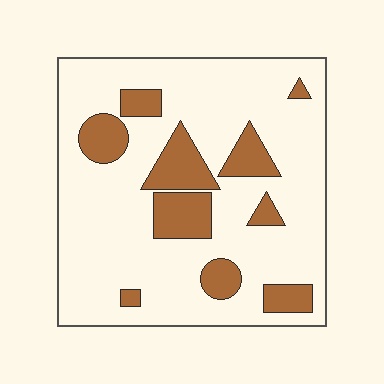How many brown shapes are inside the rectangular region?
10.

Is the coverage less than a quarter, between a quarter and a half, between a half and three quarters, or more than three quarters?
Less than a quarter.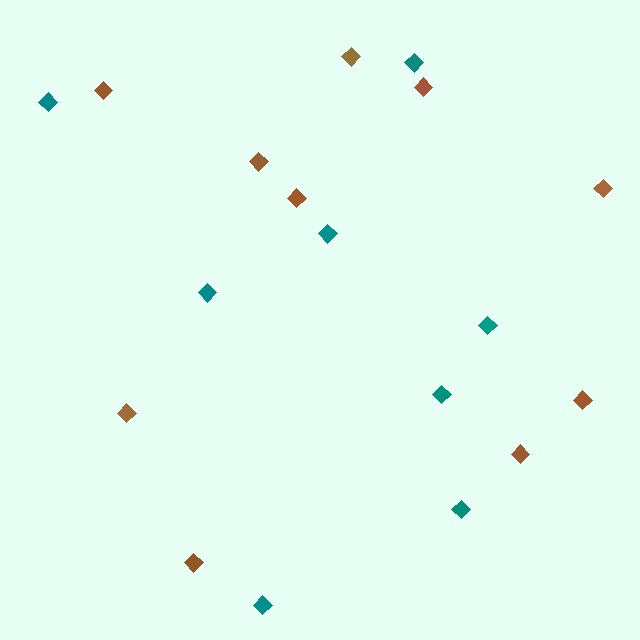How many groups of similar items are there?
There are 2 groups: one group of brown diamonds (10) and one group of teal diamonds (8).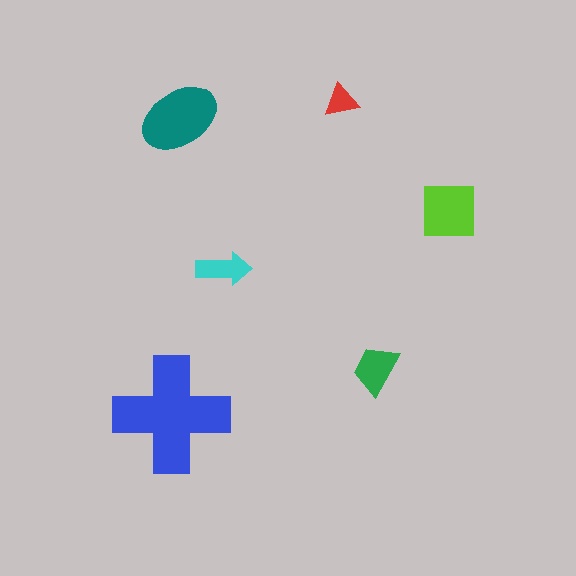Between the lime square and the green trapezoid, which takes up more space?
The lime square.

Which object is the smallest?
The red triangle.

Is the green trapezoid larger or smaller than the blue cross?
Smaller.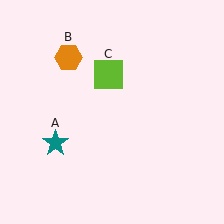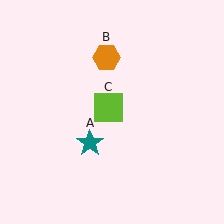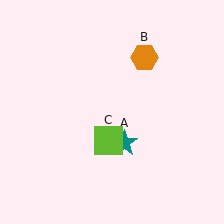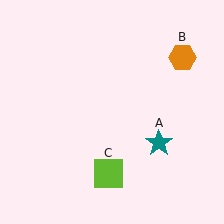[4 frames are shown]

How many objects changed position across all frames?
3 objects changed position: teal star (object A), orange hexagon (object B), lime square (object C).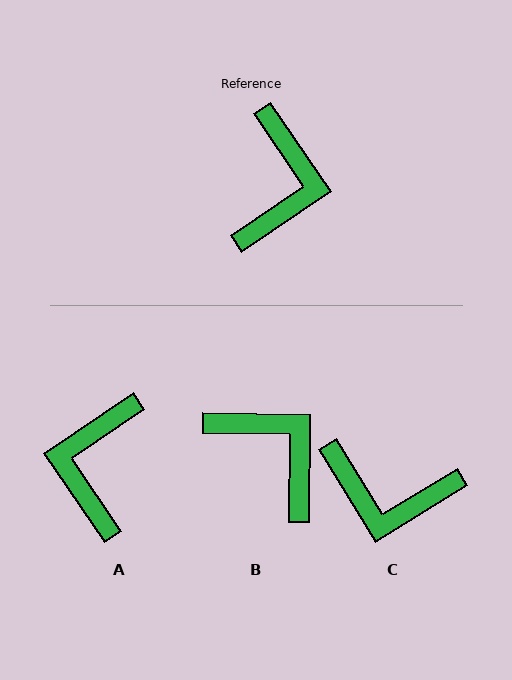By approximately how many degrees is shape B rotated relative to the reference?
Approximately 55 degrees counter-clockwise.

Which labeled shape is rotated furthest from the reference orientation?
A, about 180 degrees away.